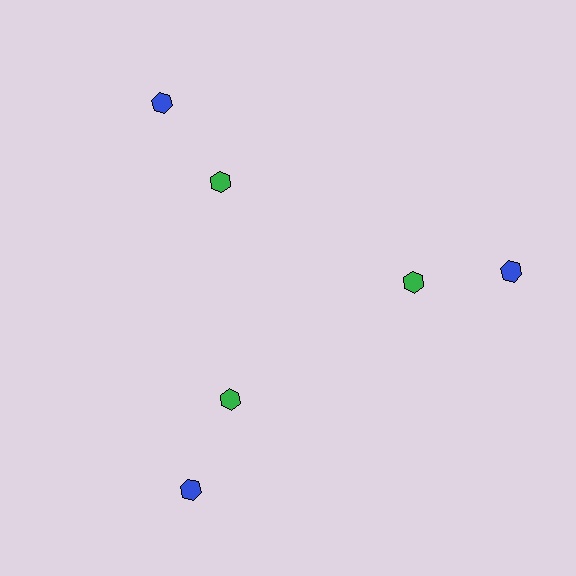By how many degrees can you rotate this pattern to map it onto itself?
The pattern maps onto itself every 120 degrees of rotation.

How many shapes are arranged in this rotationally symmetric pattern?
There are 6 shapes, arranged in 3 groups of 2.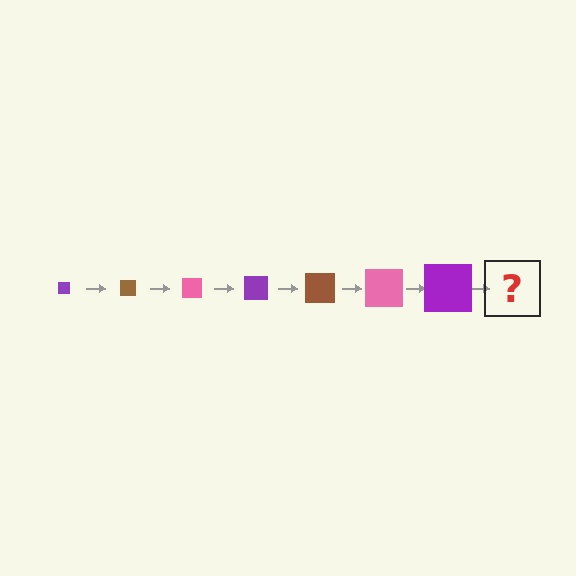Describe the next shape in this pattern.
It should be a brown square, larger than the previous one.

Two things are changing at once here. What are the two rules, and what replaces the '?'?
The two rules are that the square grows larger each step and the color cycles through purple, brown, and pink. The '?' should be a brown square, larger than the previous one.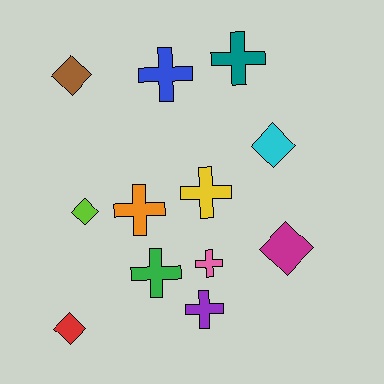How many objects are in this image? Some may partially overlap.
There are 12 objects.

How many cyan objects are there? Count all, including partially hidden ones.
There is 1 cyan object.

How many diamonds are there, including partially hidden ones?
There are 5 diamonds.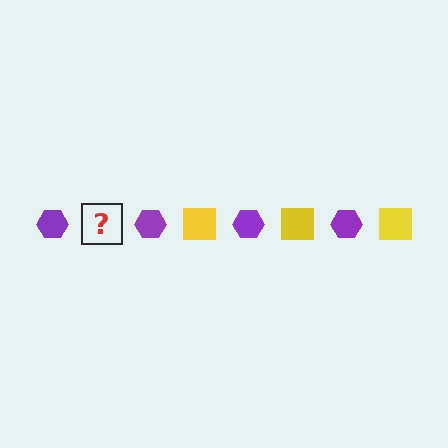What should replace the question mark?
The question mark should be replaced with a yellow square.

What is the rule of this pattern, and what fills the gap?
The rule is that the pattern alternates between purple hexagon and yellow square. The gap should be filled with a yellow square.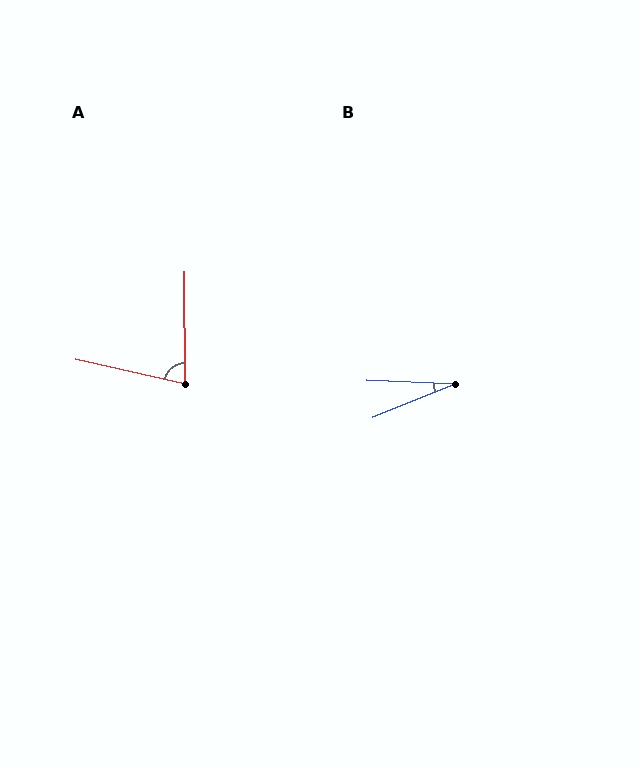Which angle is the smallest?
B, at approximately 24 degrees.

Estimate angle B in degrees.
Approximately 24 degrees.